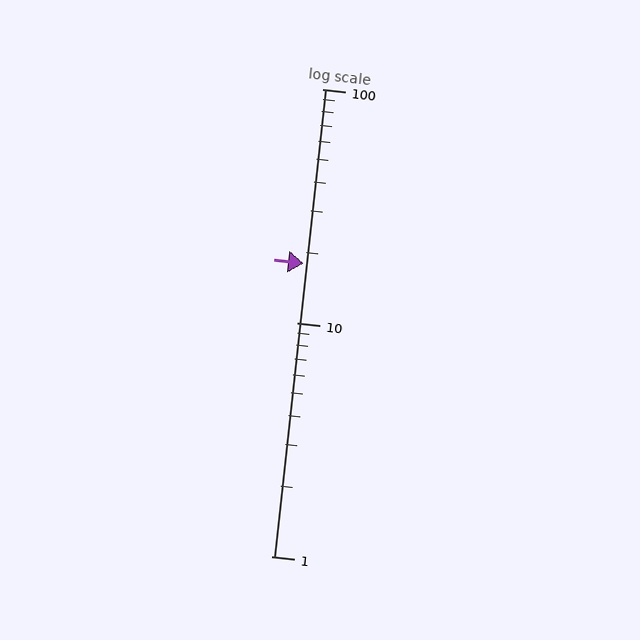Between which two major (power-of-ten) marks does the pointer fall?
The pointer is between 10 and 100.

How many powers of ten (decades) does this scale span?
The scale spans 2 decades, from 1 to 100.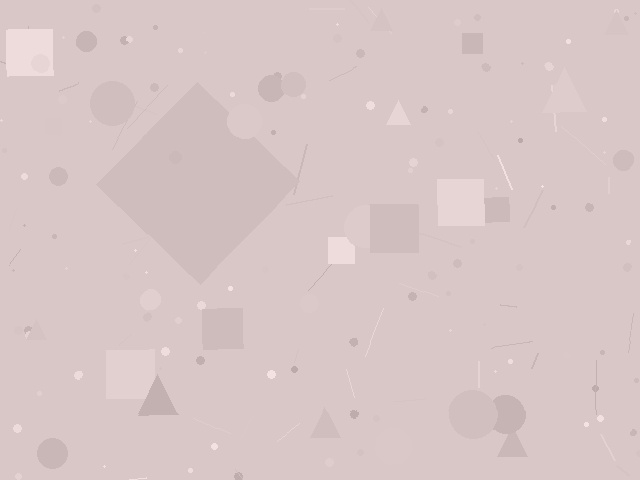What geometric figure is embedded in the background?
A diamond is embedded in the background.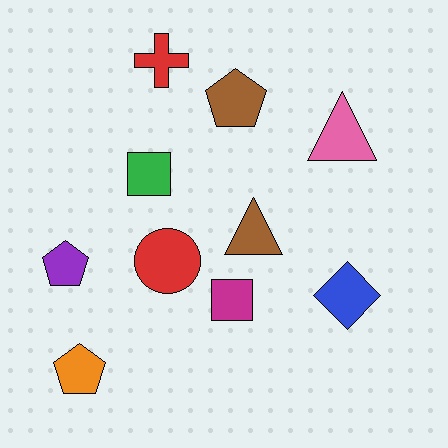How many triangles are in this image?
There are 2 triangles.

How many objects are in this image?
There are 10 objects.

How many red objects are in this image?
There are 2 red objects.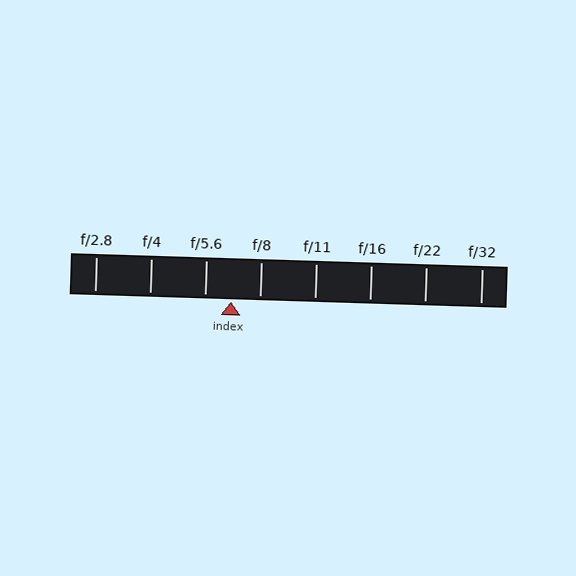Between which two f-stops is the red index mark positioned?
The index mark is between f/5.6 and f/8.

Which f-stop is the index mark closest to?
The index mark is closest to f/5.6.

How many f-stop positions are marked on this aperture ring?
There are 8 f-stop positions marked.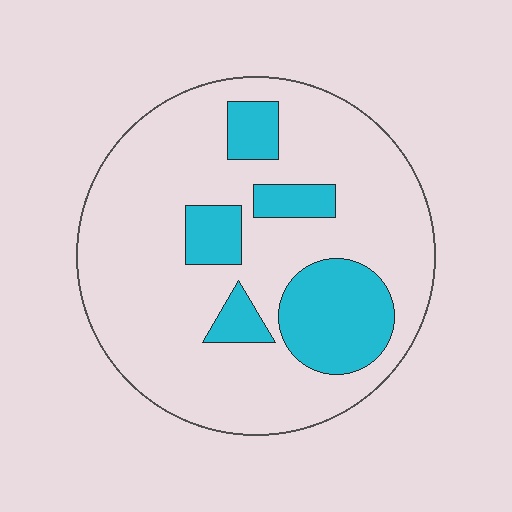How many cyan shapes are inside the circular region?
5.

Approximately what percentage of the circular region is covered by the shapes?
Approximately 20%.